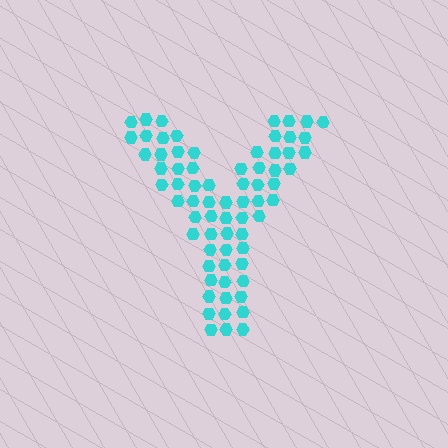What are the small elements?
The small elements are hexagons.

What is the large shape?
The large shape is the letter Y.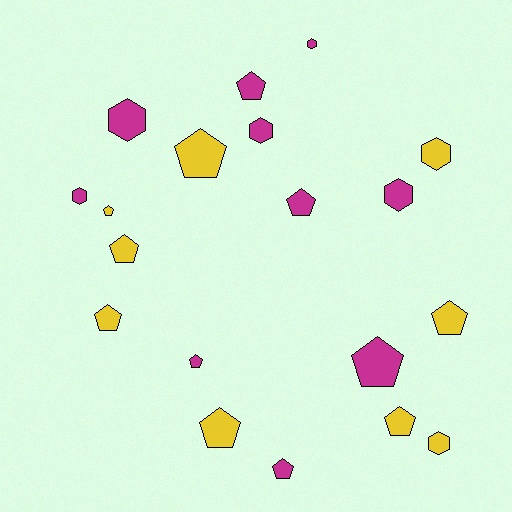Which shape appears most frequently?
Pentagon, with 12 objects.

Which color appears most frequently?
Magenta, with 10 objects.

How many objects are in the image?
There are 19 objects.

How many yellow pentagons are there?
There are 7 yellow pentagons.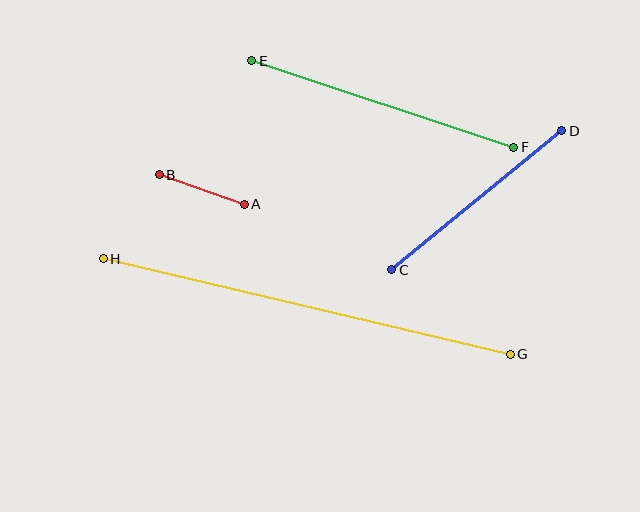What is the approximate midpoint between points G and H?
The midpoint is at approximately (307, 306) pixels.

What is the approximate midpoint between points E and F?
The midpoint is at approximately (383, 104) pixels.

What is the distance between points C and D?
The distance is approximately 220 pixels.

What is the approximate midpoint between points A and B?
The midpoint is at approximately (202, 189) pixels.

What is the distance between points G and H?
The distance is approximately 418 pixels.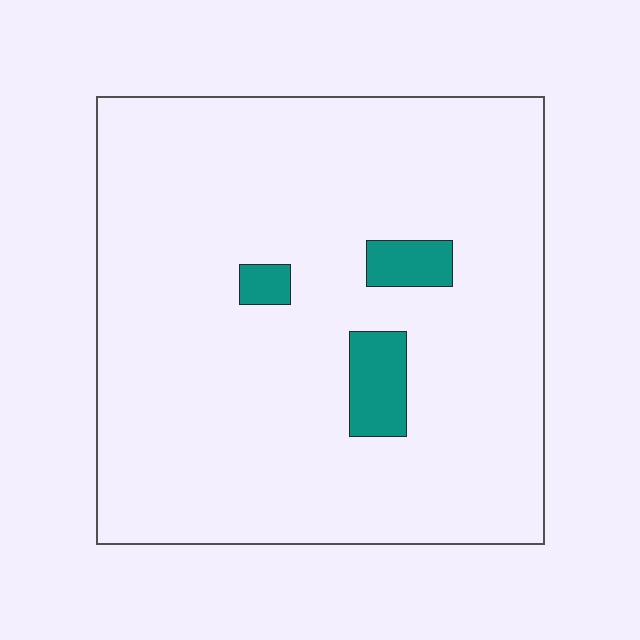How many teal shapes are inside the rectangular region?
3.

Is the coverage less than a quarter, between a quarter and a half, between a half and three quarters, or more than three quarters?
Less than a quarter.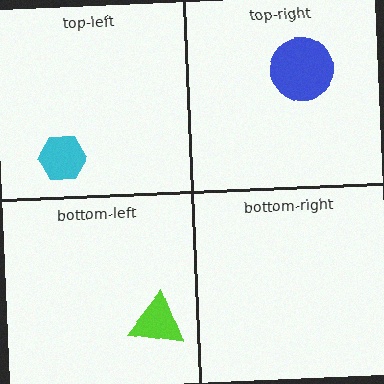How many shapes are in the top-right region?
1.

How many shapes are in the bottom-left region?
1.